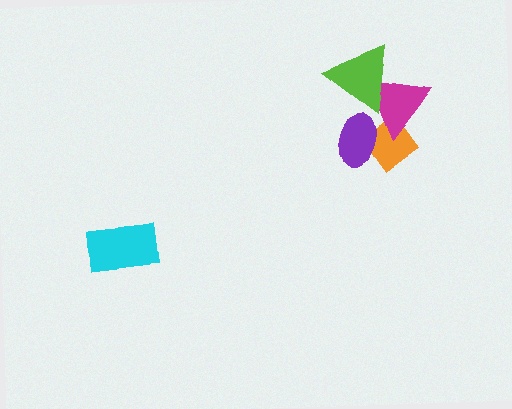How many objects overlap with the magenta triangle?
3 objects overlap with the magenta triangle.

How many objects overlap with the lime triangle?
1 object overlaps with the lime triangle.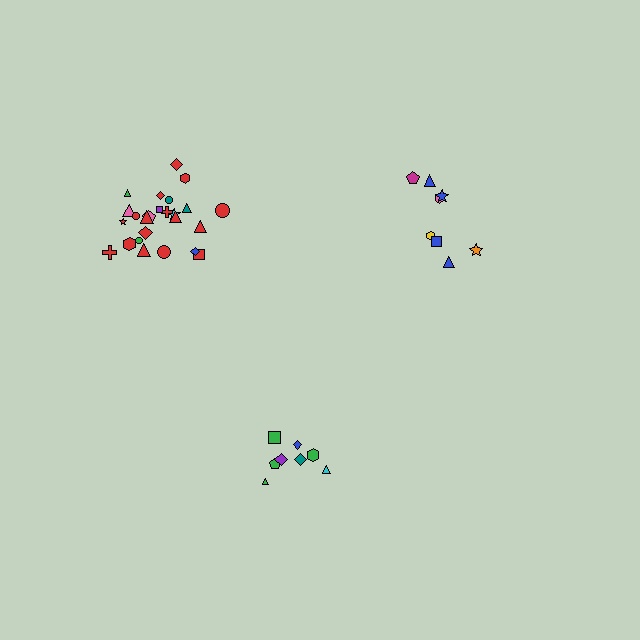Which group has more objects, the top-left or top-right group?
The top-left group.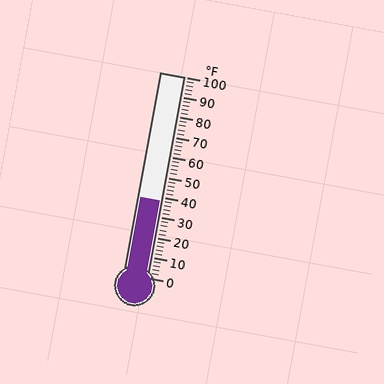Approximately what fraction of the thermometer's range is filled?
The thermometer is filled to approximately 40% of its range.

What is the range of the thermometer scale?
The thermometer scale ranges from 0°F to 100°F.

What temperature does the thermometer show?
The thermometer shows approximately 38°F.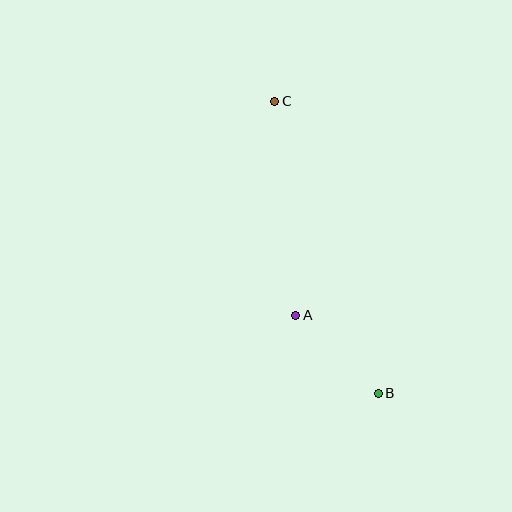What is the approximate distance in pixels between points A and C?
The distance between A and C is approximately 215 pixels.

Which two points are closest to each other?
Points A and B are closest to each other.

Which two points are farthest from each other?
Points B and C are farthest from each other.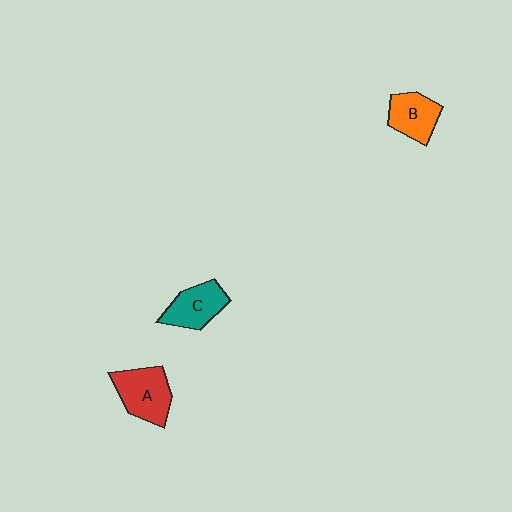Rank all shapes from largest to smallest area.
From largest to smallest: A (red), C (teal), B (orange).